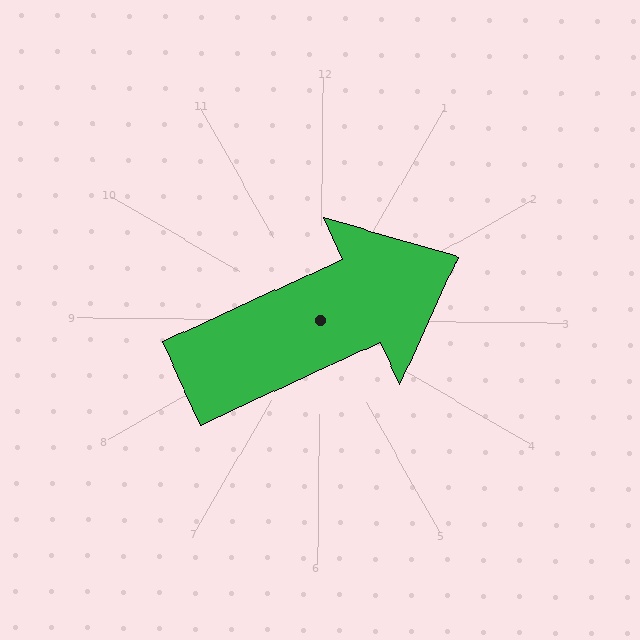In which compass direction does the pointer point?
Northeast.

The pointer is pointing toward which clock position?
Roughly 2 o'clock.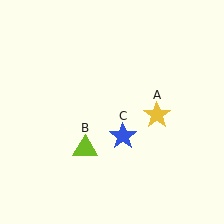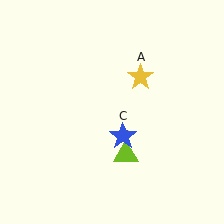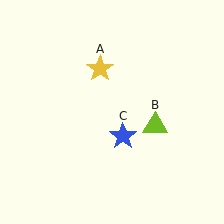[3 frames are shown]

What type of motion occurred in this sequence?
The yellow star (object A), lime triangle (object B) rotated counterclockwise around the center of the scene.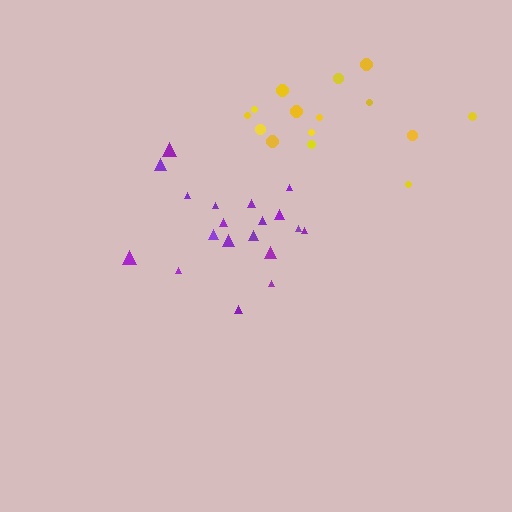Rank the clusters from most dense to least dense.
purple, yellow.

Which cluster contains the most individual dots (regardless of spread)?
Purple (19).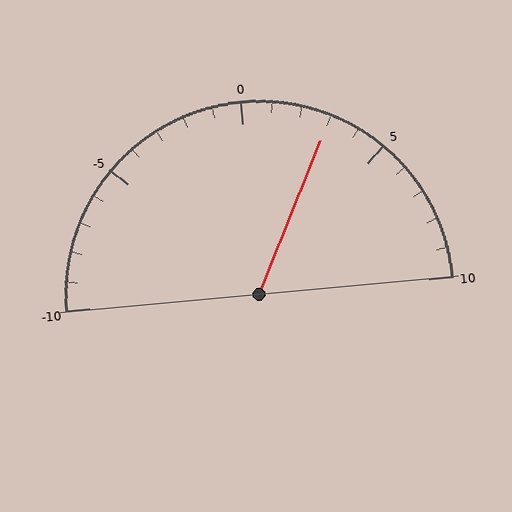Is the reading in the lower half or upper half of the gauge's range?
The reading is in the upper half of the range (-10 to 10).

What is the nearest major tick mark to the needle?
The nearest major tick mark is 5.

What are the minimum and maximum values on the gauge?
The gauge ranges from -10 to 10.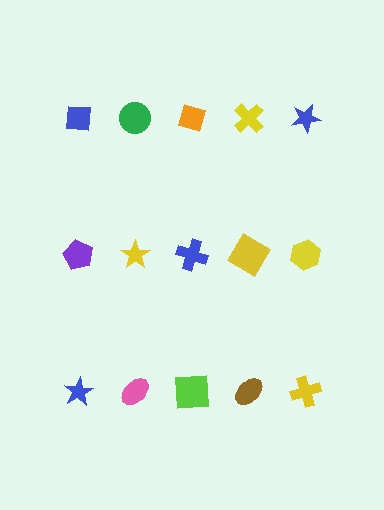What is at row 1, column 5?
A blue star.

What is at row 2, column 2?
A yellow star.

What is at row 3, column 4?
A brown ellipse.